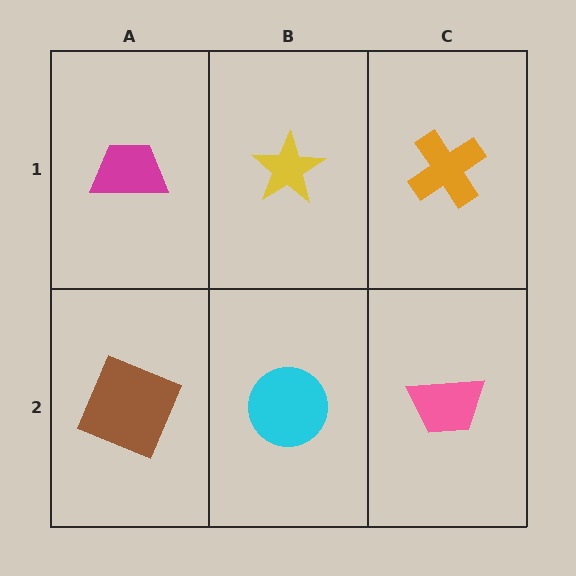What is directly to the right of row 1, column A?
A yellow star.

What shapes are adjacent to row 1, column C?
A pink trapezoid (row 2, column C), a yellow star (row 1, column B).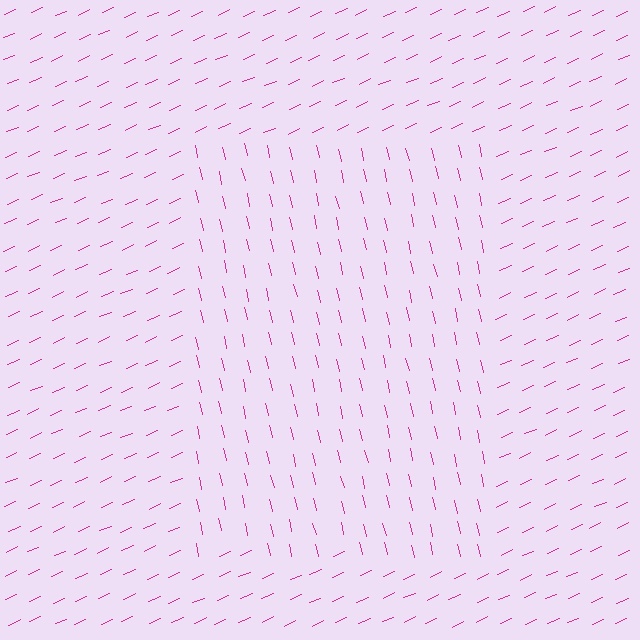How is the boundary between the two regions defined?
The boundary is defined purely by a change in line orientation (approximately 79 degrees difference). All lines are the same color and thickness.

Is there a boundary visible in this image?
Yes, there is a texture boundary formed by a change in line orientation.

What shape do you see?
I see a rectangle.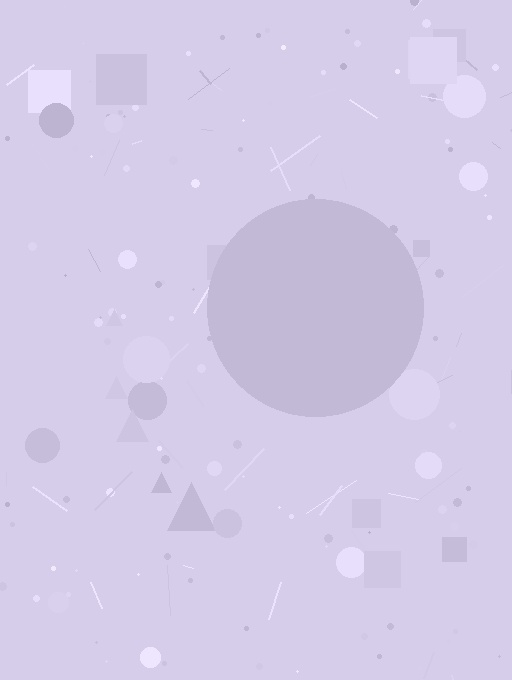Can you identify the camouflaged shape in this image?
The camouflaged shape is a circle.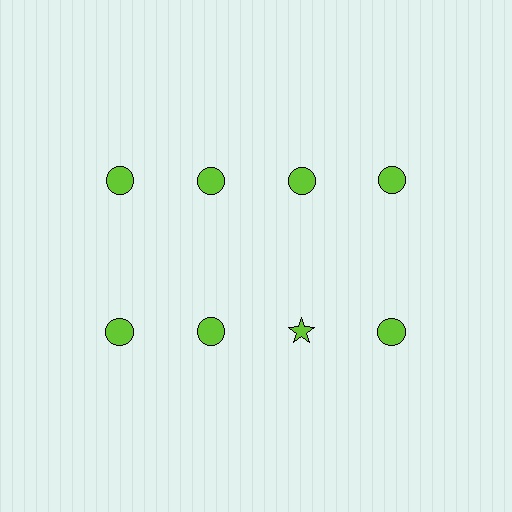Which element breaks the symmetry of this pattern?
The lime star in the second row, center column breaks the symmetry. All other shapes are lime circles.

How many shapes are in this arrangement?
There are 8 shapes arranged in a grid pattern.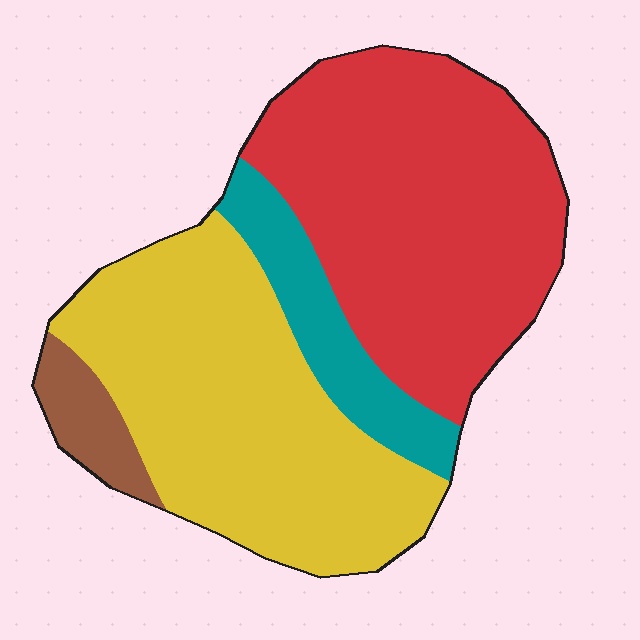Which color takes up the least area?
Brown, at roughly 5%.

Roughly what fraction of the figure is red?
Red covers 43% of the figure.